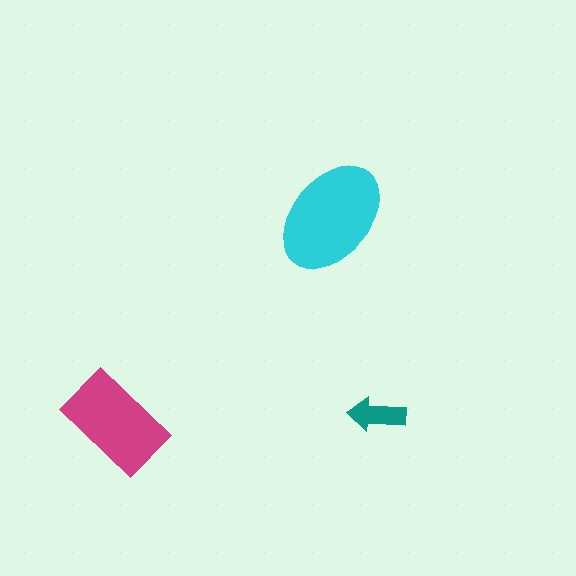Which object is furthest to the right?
The teal arrow is rightmost.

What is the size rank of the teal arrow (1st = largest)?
3rd.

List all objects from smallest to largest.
The teal arrow, the magenta rectangle, the cyan ellipse.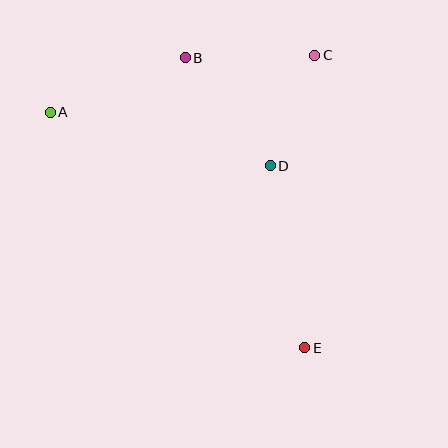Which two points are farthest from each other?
Points A and E are farthest from each other.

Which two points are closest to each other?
Points C and D are closest to each other.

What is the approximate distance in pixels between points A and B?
The distance between A and B is approximately 146 pixels.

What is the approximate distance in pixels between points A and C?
The distance between A and C is approximately 271 pixels.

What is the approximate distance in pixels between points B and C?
The distance between B and C is approximately 129 pixels.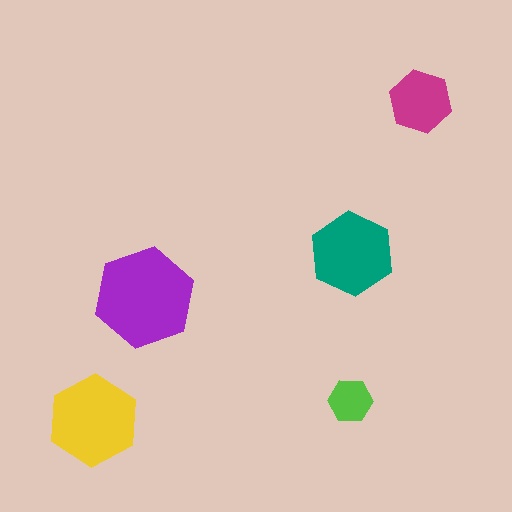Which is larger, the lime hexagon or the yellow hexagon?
The yellow one.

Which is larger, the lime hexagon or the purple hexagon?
The purple one.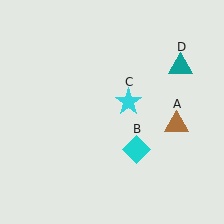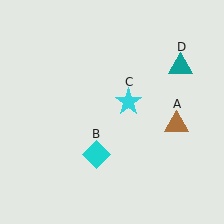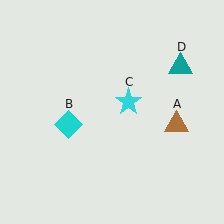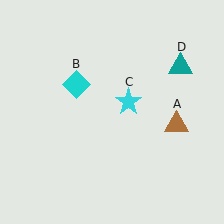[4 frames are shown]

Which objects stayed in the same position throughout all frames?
Brown triangle (object A) and cyan star (object C) and teal triangle (object D) remained stationary.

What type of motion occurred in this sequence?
The cyan diamond (object B) rotated clockwise around the center of the scene.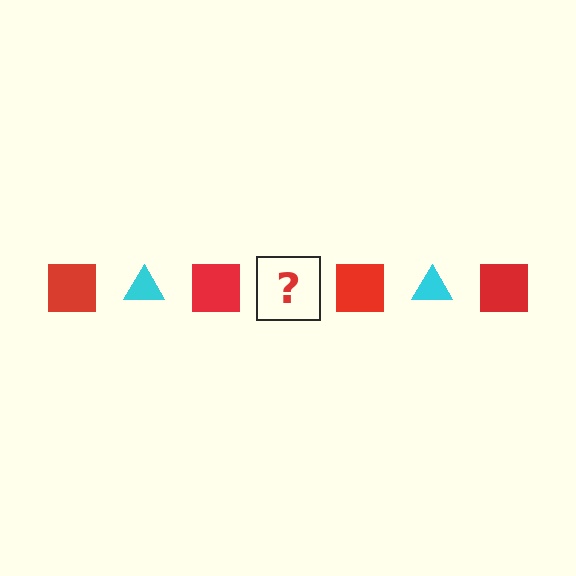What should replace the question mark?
The question mark should be replaced with a cyan triangle.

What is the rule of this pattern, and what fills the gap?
The rule is that the pattern alternates between red square and cyan triangle. The gap should be filled with a cyan triangle.